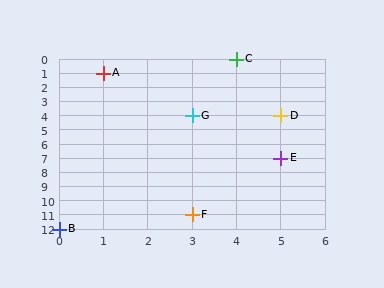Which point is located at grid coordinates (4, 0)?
Point C is at (4, 0).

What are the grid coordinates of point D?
Point D is at grid coordinates (5, 4).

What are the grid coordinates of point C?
Point C is at grid coordinates (4, 0).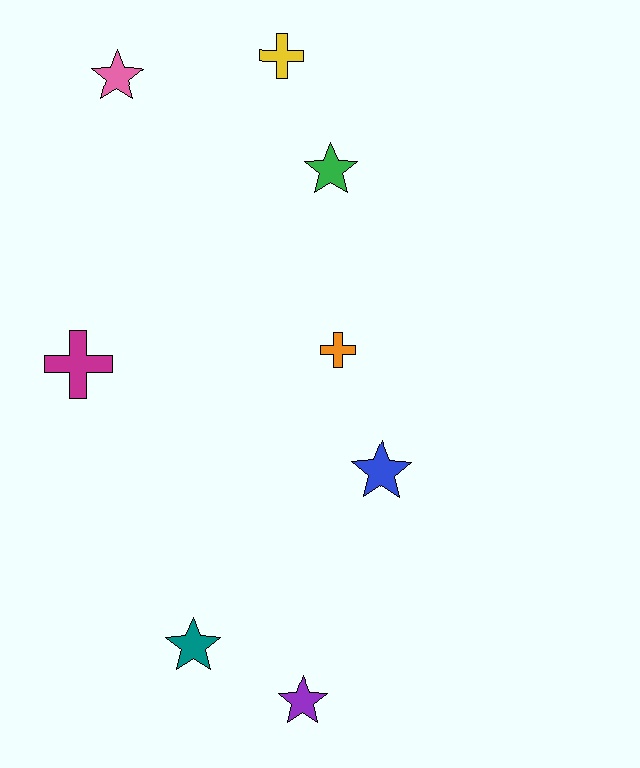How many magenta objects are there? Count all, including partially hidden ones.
There is 1 magenta object.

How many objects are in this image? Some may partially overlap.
There are 8 objects.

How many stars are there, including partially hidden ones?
There are 5 stars.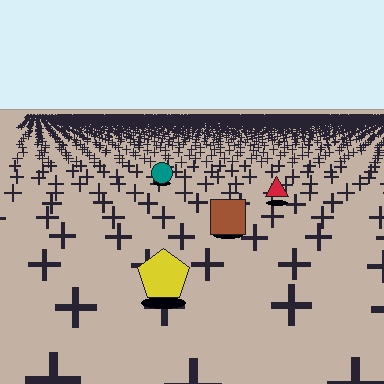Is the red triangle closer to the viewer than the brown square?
No. The brown square is closer — you can tell from the texture gradient: the ground texture is coarser near it.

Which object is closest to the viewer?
The yellow pentagon is closest. The texture marks near it are larger and more spread out.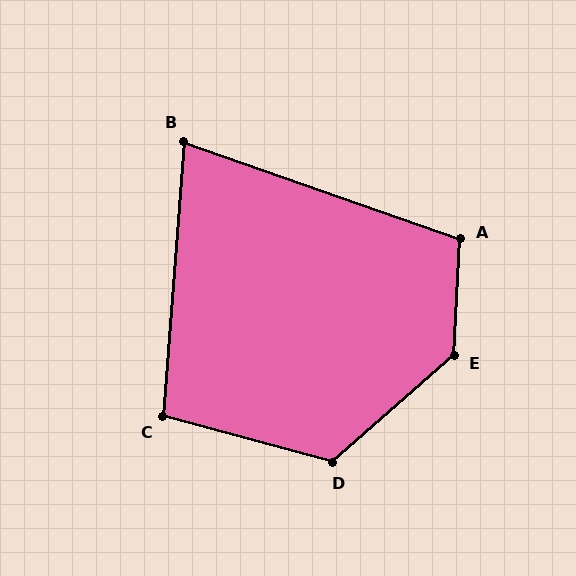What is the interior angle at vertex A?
Approximately 106 degrees (obtuse).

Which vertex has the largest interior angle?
E, at approximately 134 degrees.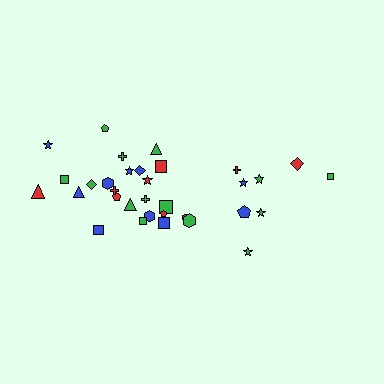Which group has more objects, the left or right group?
The left group.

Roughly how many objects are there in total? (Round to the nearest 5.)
Roughly 35 objects in total.